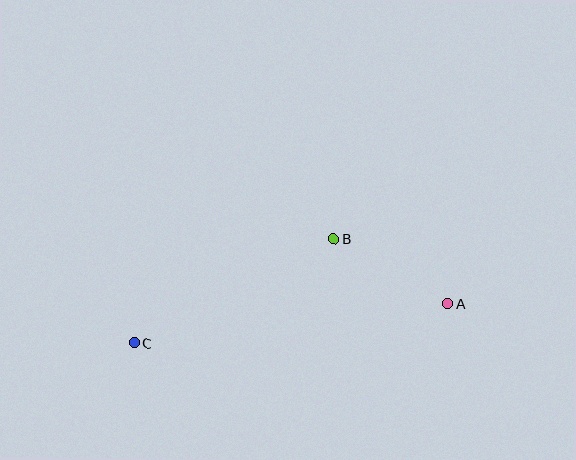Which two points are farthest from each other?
Points A and C are farthest from each other.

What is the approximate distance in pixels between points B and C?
The distance between B and C is approximately 225 pixels.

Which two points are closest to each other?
Points A and B are closest to each other.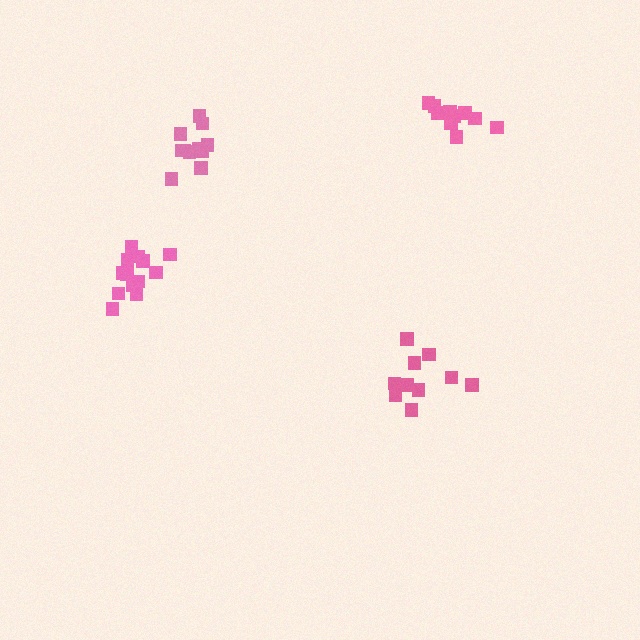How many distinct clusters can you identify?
There are 4 distinct clusters.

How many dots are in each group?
Group 1: 10 dots, Group 2: 10 dots, Group 3: 13 dots, Group 4: 11 dots (44 total).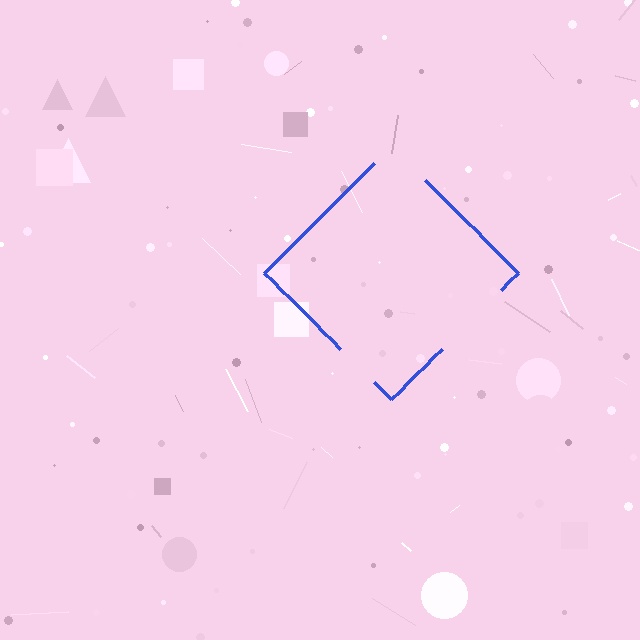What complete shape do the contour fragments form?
The contour fragments form a diamond.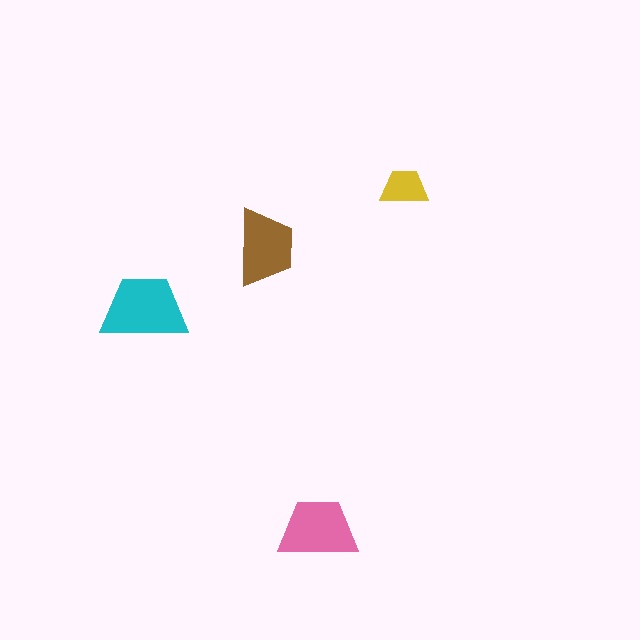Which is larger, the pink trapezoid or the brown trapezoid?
The pink one.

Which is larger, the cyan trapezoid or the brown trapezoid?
The cyan one.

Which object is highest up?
The yellow trapezoid is topmost.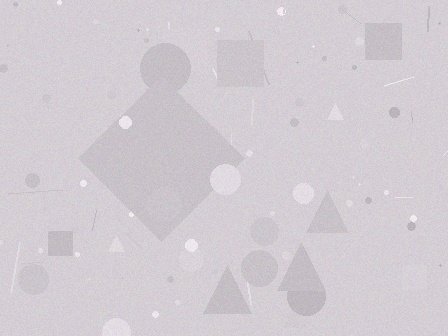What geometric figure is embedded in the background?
A diamond is embedded in the background.